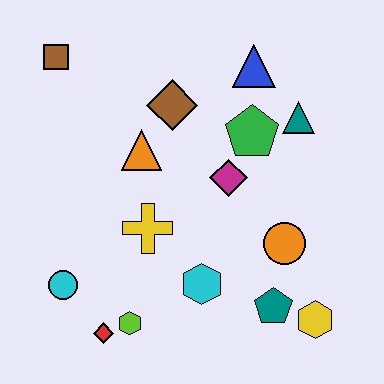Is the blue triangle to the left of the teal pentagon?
Yes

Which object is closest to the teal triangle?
The green pentagon is closest to the teal triangle.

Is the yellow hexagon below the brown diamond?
Yes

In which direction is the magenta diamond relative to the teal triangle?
The magenta diamond is to the left of the teal triangle.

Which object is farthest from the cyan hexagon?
The brown square is farthest from the cyan hexagon.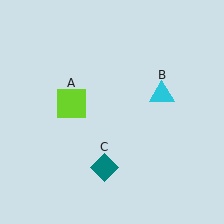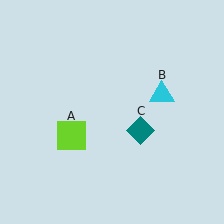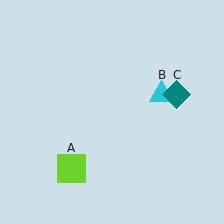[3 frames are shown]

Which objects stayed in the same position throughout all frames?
Cyan triangle (object B) remained stationary.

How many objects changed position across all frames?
2 objects changed position: lime square (object A), teal diamond (object C).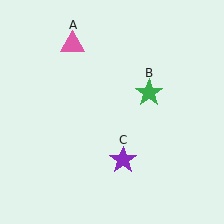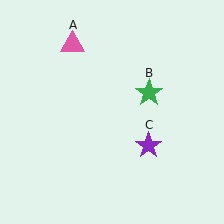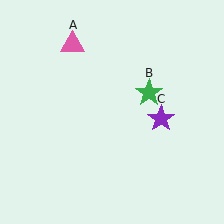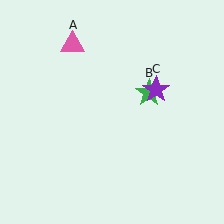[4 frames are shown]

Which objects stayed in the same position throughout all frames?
Pink triangle (object A) and green star (object B) remained stationary.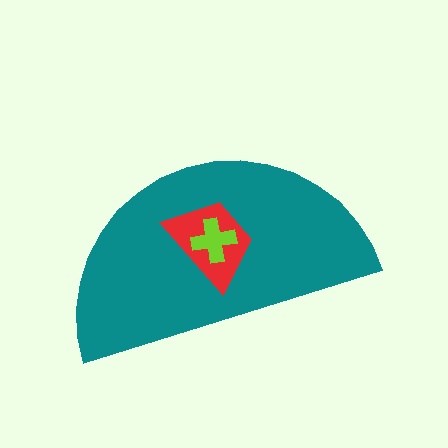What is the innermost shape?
The lime cross.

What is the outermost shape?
The teal semicircle.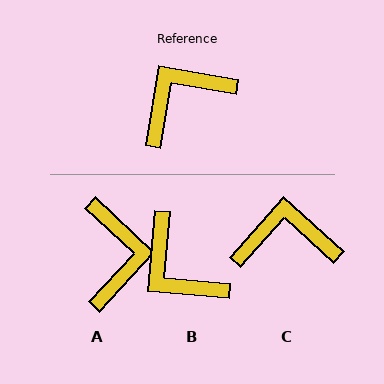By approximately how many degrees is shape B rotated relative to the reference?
Approximately 95 degrees counter-clockwise.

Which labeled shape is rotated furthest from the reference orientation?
A, about 123 degrees away.